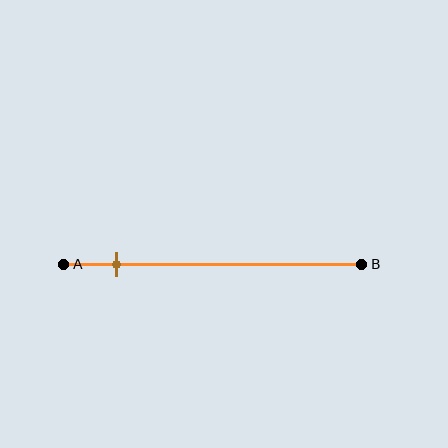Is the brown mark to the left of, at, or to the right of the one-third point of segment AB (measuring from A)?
The brown mark is to the left of the one-third point of segment AB.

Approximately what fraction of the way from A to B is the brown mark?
The brown mark is approximately 20% of the way from A to B.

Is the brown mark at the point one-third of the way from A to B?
No, the mark is at about 20% from A, not at the 33% one-third point.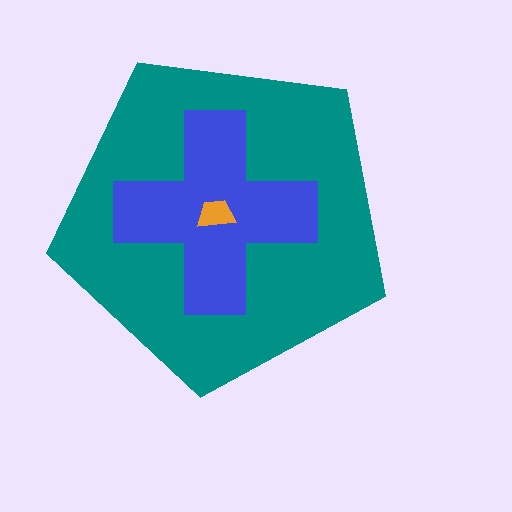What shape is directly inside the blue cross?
The orange trapezoid.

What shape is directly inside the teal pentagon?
The blue cross.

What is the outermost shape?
The teal pentagon.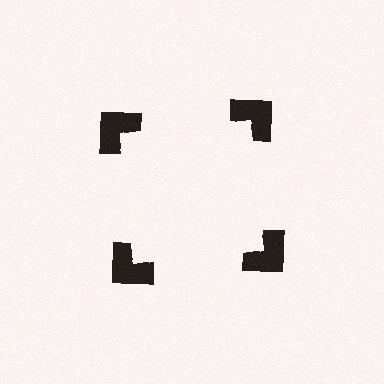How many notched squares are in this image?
There are 4 — one at each vertex of the illusory square.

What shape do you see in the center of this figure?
An illusory square — its edges are inferred from the aligned wedge cuts in the notched squares, not physically drawn.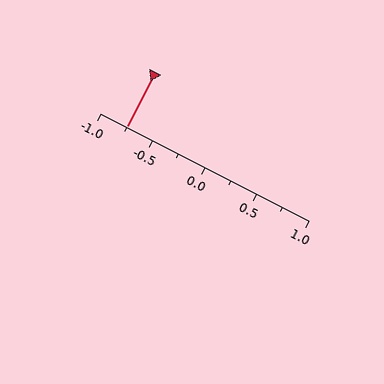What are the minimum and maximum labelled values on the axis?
The axis runs from -1.0 to 1.0.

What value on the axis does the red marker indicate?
The marker indicates approximately -0.75.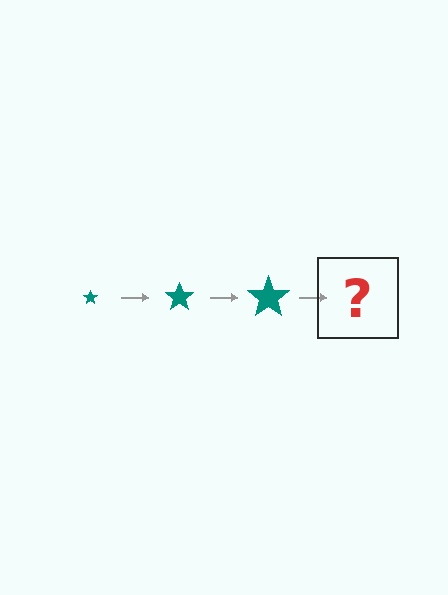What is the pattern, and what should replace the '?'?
The pattern is that the star gets progressively larger each step. The '?' should be a teal star, larger than the previous one.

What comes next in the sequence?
The next element should be a teal star, larger than the previous one.